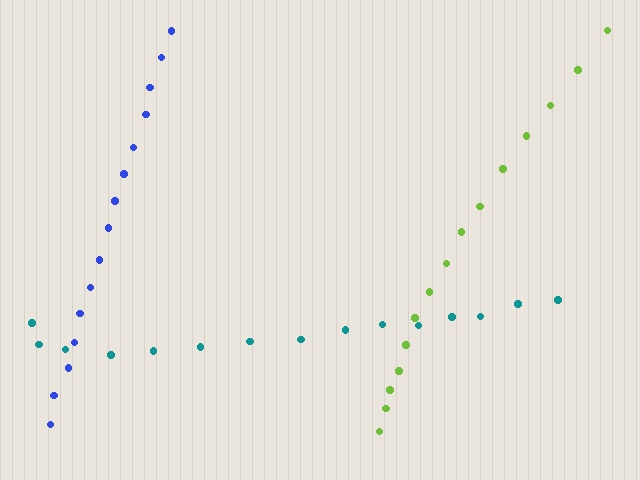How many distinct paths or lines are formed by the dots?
There are 3 distinct paths.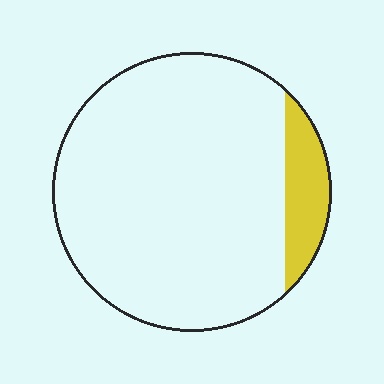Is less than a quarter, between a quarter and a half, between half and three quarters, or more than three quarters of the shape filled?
Less than a quarter.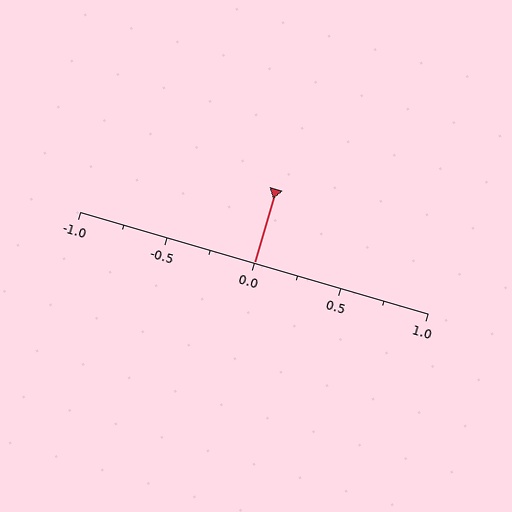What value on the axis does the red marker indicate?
The marker indicates approximately 0.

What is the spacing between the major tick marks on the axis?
The major ticks are spaced 0.5 apart.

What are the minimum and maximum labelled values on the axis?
The axis runs from -1.0 to 1.0.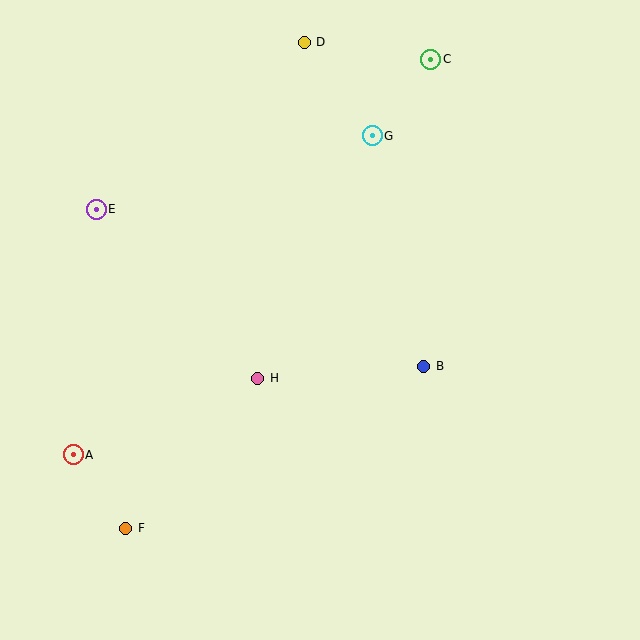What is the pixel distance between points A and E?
The distance between A and E is 247 pixels.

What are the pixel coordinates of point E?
Point E is at (96, 209).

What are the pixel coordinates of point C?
Point C is at (431, 59).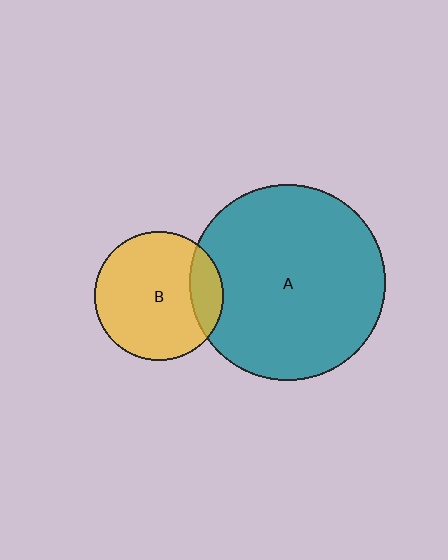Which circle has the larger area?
Circle A (teal).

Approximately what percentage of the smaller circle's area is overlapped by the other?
Approximately 15%.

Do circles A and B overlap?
Yes.